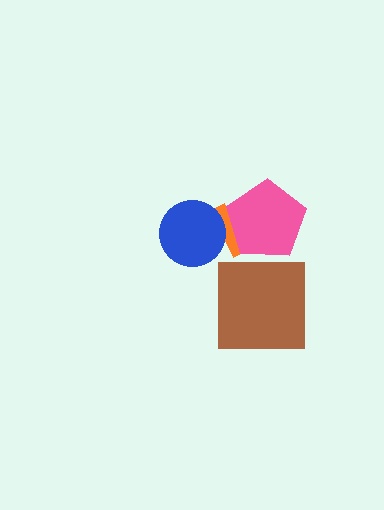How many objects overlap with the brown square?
0 objects overlap with the brown square.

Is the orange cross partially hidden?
Yes, it is partially covered by another shape.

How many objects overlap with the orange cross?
2 objects overlap with the orange cross.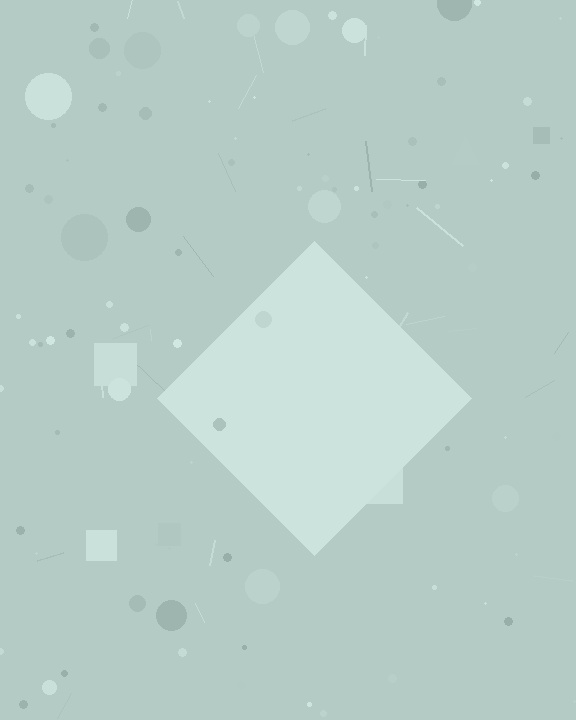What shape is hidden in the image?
A diamond is hidden in the image.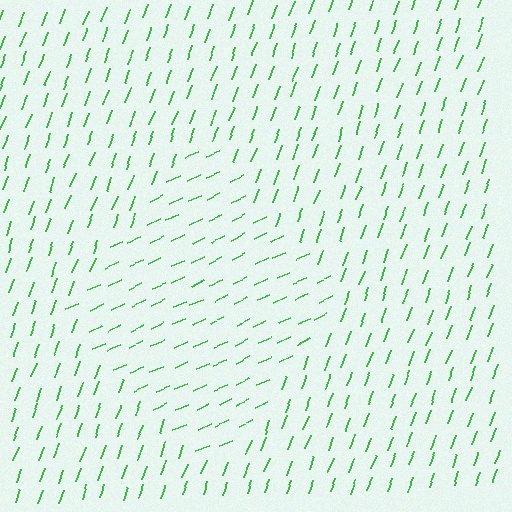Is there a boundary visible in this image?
Yes, there is a texture boundary formed by a change in line orientation.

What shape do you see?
I see a diamond.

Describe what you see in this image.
The image is filled with small green line segments. A diamond region in the image has lines oriented differently from the surrounding lines, creating a visible texture boundary.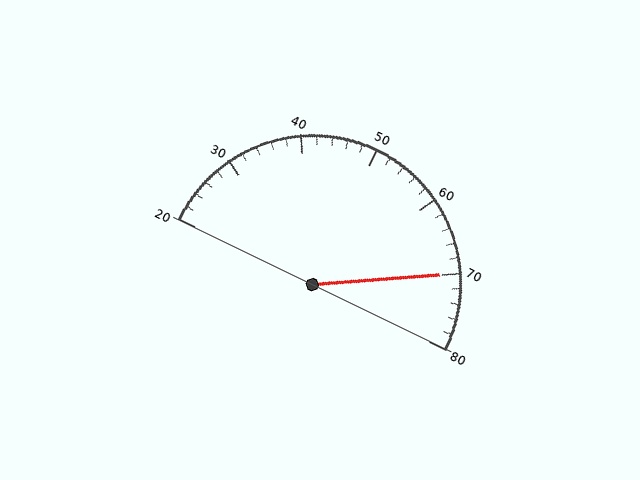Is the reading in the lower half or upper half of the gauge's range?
The reading is in the upper half of the range (20 to 80).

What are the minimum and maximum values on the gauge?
The gauge ranges from 20 to 80.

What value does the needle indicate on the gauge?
The needle indicates approximately 70.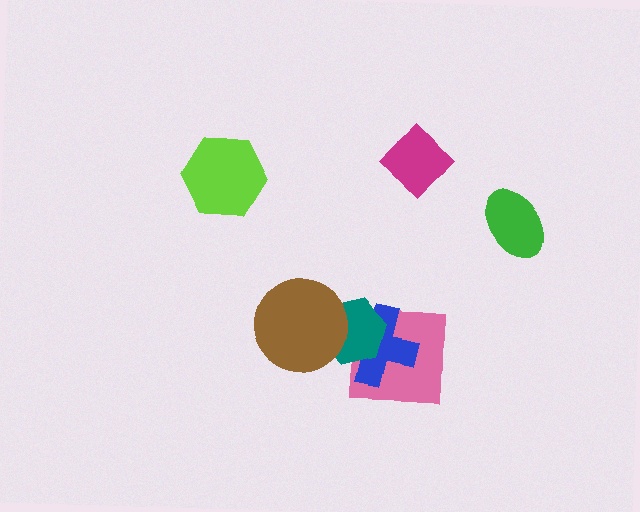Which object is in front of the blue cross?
The teal hexagon is in front of the blue cross.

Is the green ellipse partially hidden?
No, no other shape covers it.